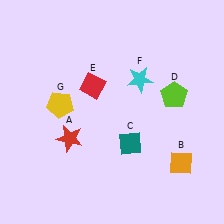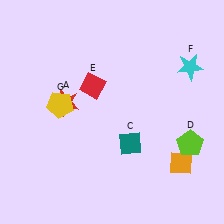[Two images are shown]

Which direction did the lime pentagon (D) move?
The lime pentagon (D) moved down.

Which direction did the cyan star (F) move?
The cyan star (F) moved right.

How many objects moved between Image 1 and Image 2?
3 objects moved between the two images.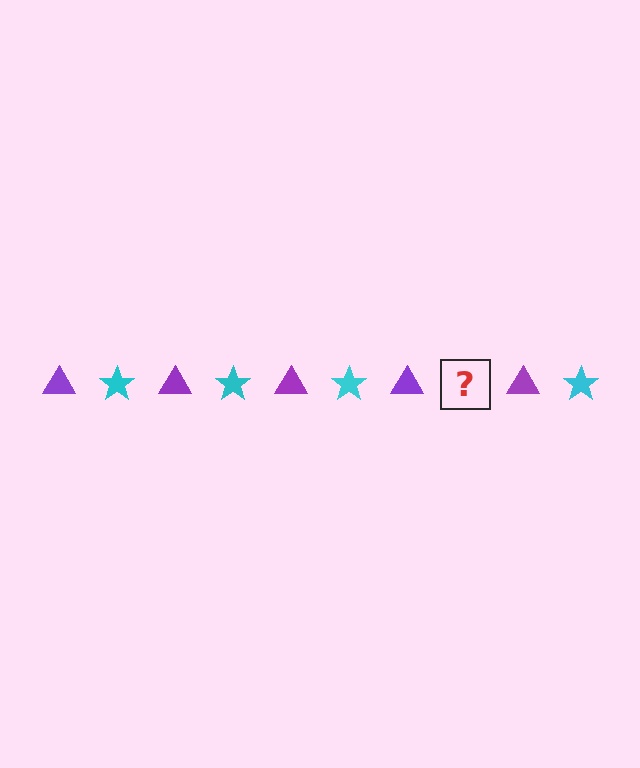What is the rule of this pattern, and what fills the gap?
The rule is that the pattern alternates between purple triangle and cyan star. The gap should be filled with a cyan star.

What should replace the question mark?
The question mark should be replaced with a cyan star.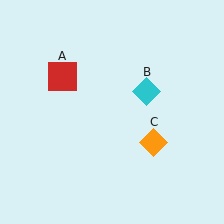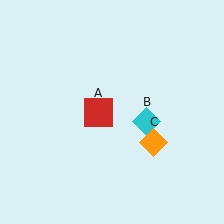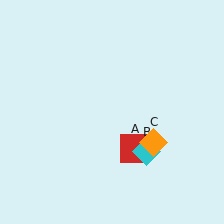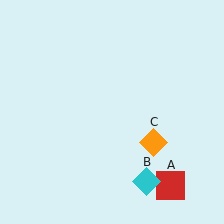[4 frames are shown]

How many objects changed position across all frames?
2 objects changed position: red square (object A), cyan diamond (object B).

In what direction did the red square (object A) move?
The red square (object A) moved down and to the right.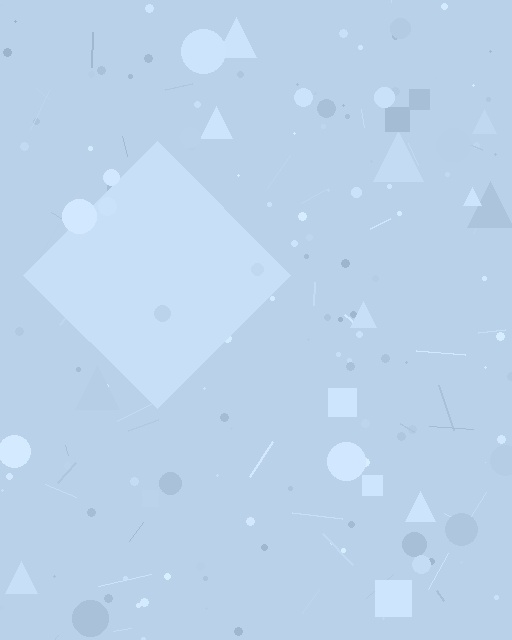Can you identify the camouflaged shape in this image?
The camouflaged shape is a diamond.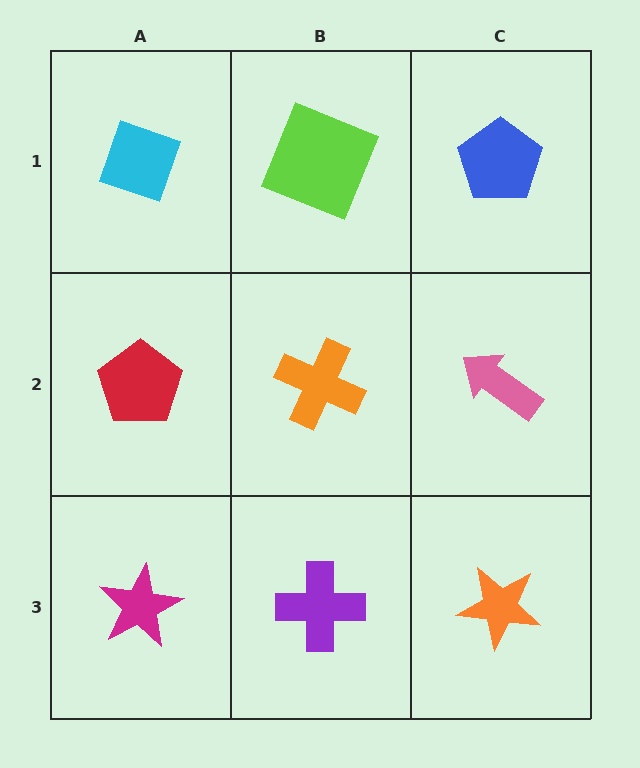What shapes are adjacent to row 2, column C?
A blue pentagon (row 1, column C), an orange star (row 3, column C), an orange cross (row 2, column B).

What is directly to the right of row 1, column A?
A lime square.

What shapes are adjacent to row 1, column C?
A pink arrow (row 2, column C), a lime square (row 1, column B).